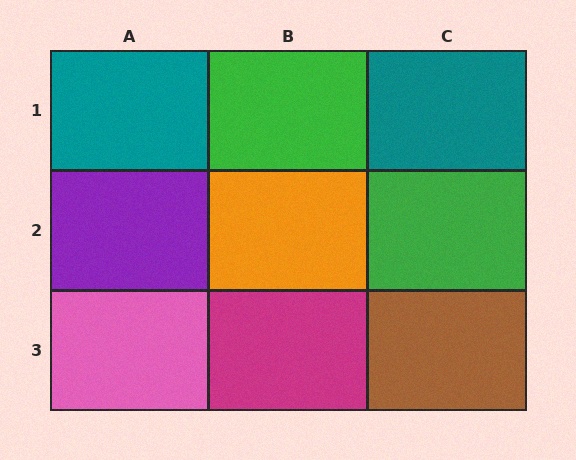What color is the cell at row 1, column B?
Green.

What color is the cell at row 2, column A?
Purple.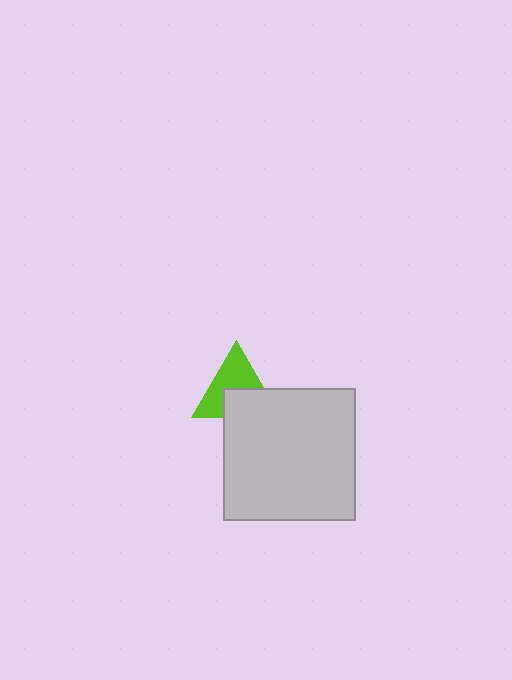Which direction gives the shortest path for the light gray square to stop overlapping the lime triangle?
Moving down gives the shortest separation.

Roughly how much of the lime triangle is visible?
About half of it is visible (roughly 58%).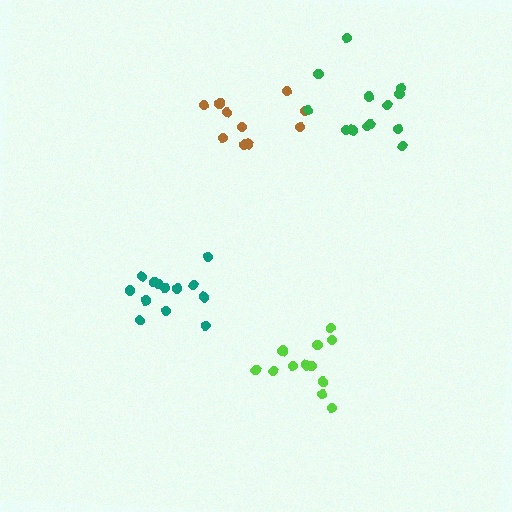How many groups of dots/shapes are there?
There are 4 groups.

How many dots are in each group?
Group 1: 10 dots, Group 2: 12 dots, Group 3: 13 dots, Group 4: 13 dots (48 total).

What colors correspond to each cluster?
The clusters are colored: brown, lime, teal, green.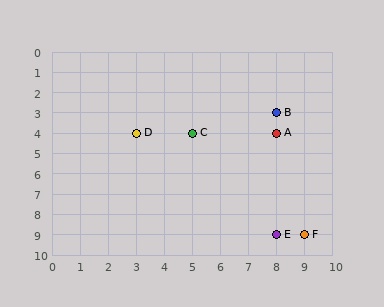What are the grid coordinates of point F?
Point F is at grid coordinates (9, 9).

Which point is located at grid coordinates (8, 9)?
Point E is at (8, 9).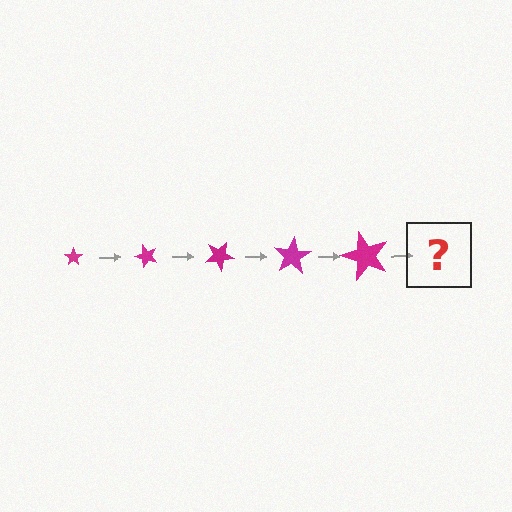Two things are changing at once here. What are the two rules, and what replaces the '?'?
The two rules are that the star grows larger each step and it rotates 50 degrees each step. The '?' should be a star, larger than the previous one and rotated 250 degrees from the start.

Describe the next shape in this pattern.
It should be a star, larger than the previous one and rotated 250 degrees from the start.